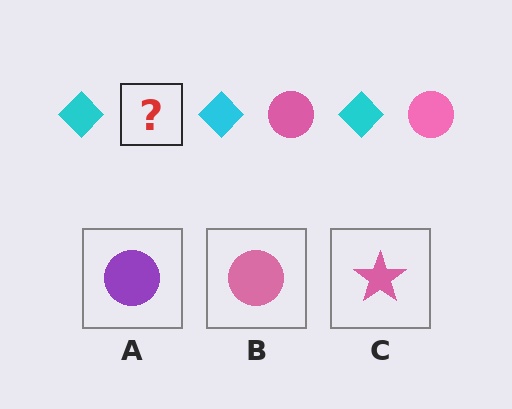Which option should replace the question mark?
Option B.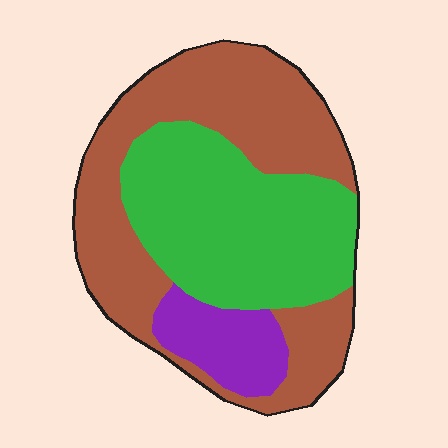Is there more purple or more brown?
Brown.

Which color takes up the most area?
Brown, at roughly 50%.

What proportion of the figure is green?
Green takes up about two fifths (2/5) of the figure.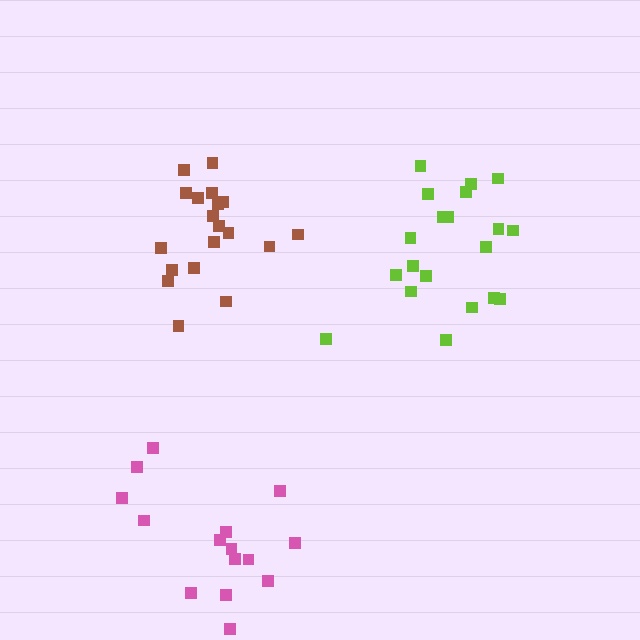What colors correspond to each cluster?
The clusters are colored: pink, lime, brown.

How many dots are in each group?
Group 1: 15 dots, Group 2: 20 dots, Group 3: 19 dots (54 total).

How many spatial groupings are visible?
There are 3 spatial groupings.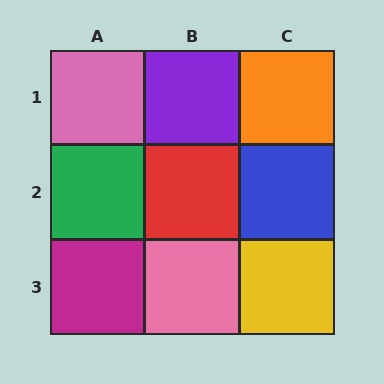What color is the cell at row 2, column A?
Green.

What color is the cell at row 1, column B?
Purple.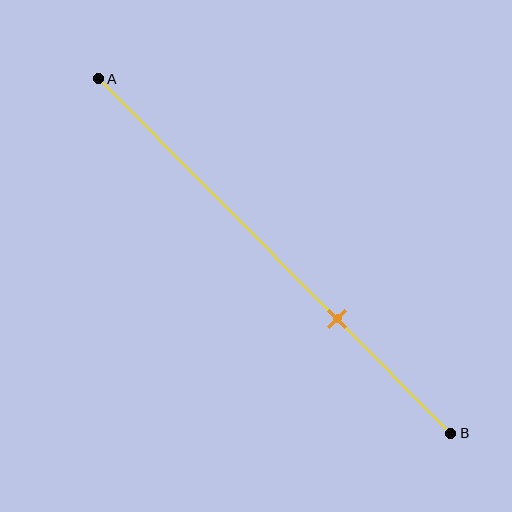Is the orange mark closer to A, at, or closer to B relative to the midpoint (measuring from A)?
The orange mark is closer to point B than the midpoint of segment AB.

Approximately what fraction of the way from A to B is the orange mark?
The orange mark is approximately 70% of the way from A to B.